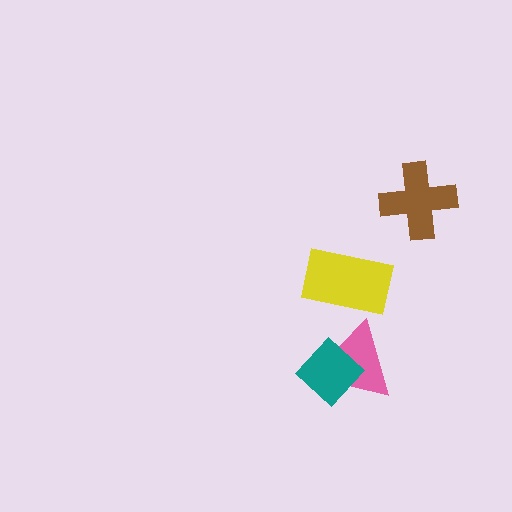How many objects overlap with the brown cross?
0 objects overlap with the brown cross.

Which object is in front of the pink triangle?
The teal diamond is in front of the pink triangle.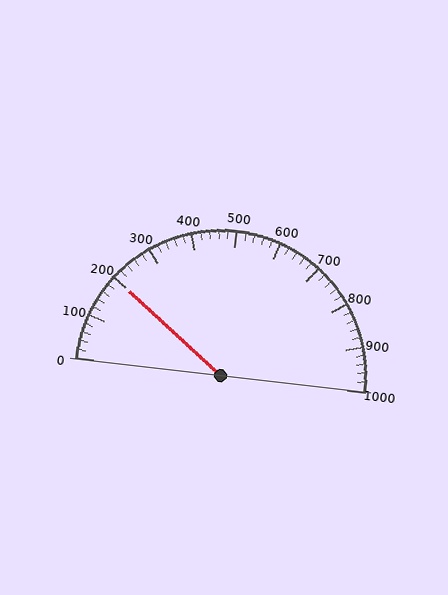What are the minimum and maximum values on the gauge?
The gauge ranges from 0 to 1000.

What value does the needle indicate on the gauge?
The needle indicates approximately 200.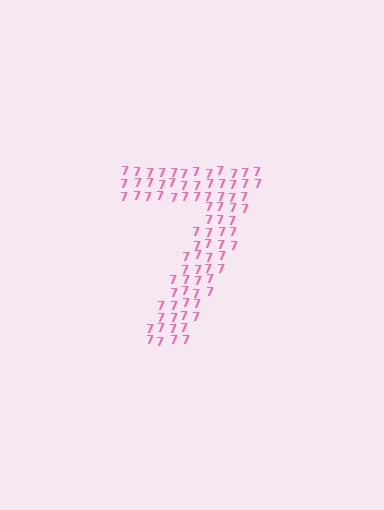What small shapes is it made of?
It is made of small digit 7's.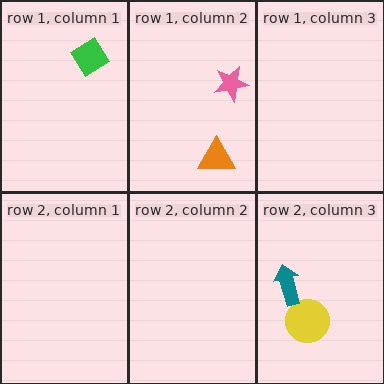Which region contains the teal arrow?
The row 2, column 3 region.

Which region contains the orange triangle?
The row 1, column 2 region.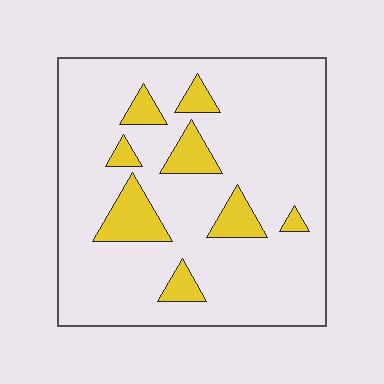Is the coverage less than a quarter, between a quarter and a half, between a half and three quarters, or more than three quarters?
Less than a quarter.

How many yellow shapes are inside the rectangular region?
8.